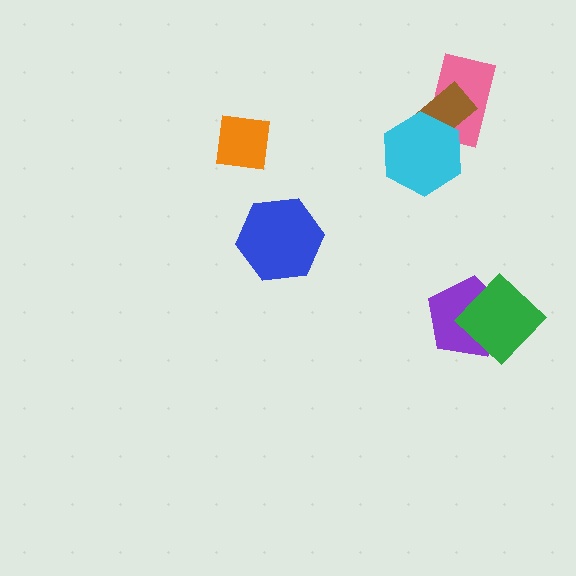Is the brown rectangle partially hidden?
Yes, it is partially covered by another shape.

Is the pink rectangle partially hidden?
Yes, it is partially covered by another shape.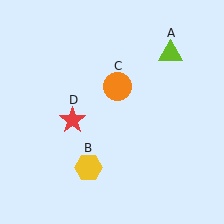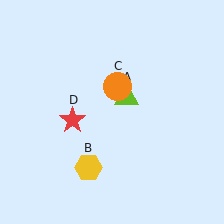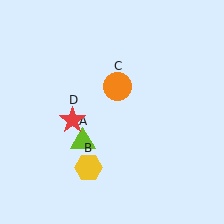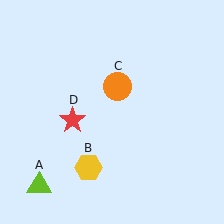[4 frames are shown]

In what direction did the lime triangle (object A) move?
The lime triangle (object A) moved down and to the left.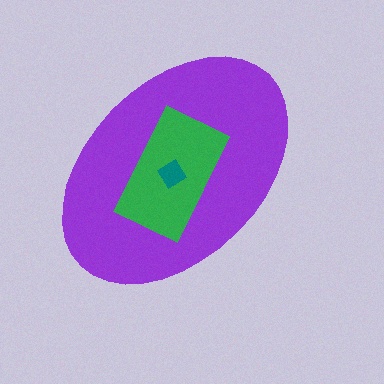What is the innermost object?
The teal diamond.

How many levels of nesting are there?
3.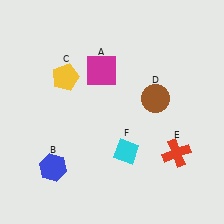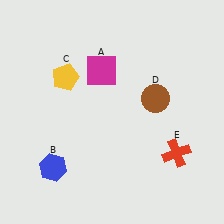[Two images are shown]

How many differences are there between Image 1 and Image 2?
There is 1 difference between the two images.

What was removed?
The cyan diamond (F) was removed in Image 2.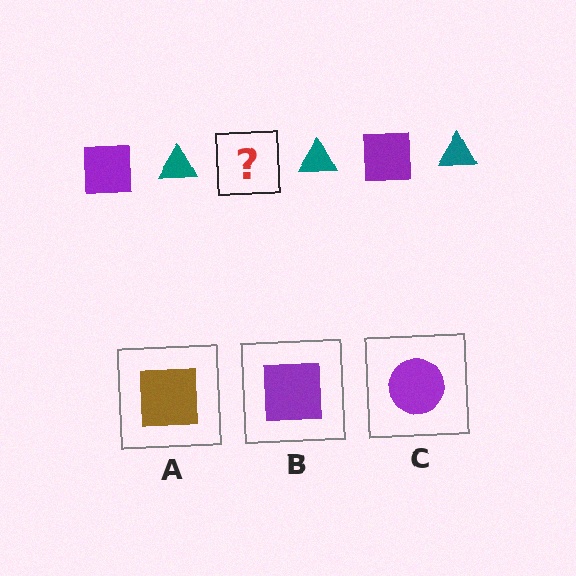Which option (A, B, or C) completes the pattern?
B.